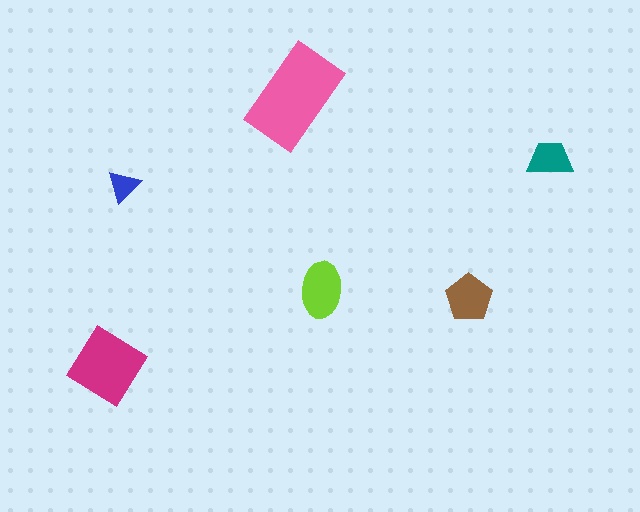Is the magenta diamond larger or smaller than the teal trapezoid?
Larger.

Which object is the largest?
The pink rectangle.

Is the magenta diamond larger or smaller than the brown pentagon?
Larger.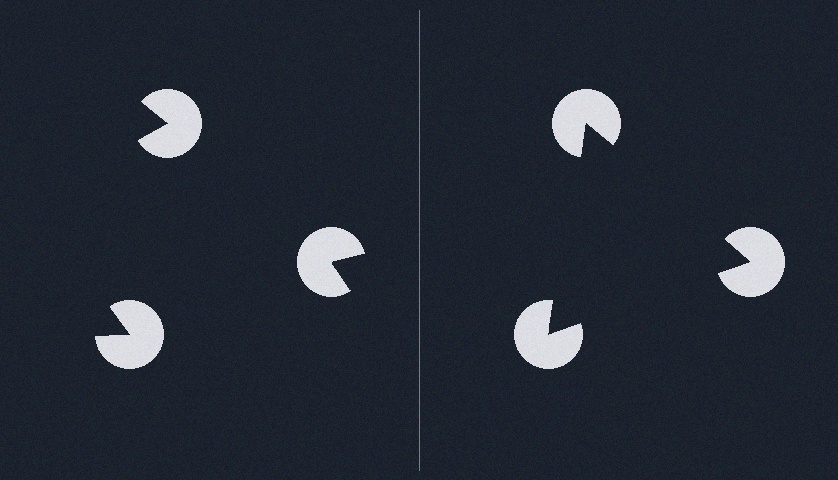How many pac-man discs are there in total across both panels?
6 — 3 on each side.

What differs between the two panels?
The pac-man discs are positioned identically on both sides; only the wedge orientations differ. On the right they align to a triangle; on the left they are misaligned.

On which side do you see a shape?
An illusory triangle appears on the right side. On the left side the wedge cuts are rotated, so no coherent shape forms.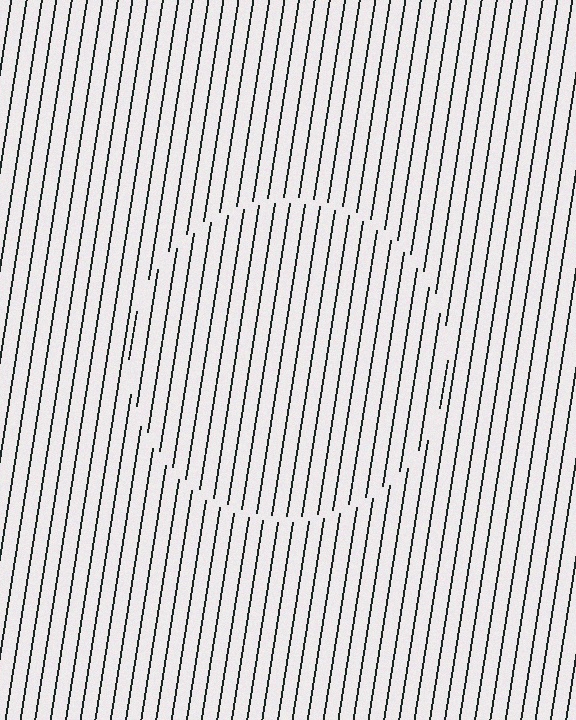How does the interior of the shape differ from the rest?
The interior of the shape contains the same grating, shifted by half a period — the contour is defined by the phase discontinuity where line-ends from the inner and outer gratings abut.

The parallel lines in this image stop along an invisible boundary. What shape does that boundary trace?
An illusory circle. The interior of the shape contains the same grating, shifted by half a period — the contour is defined by the phase discontinuity where line-ends from the inner and outer gratings abut.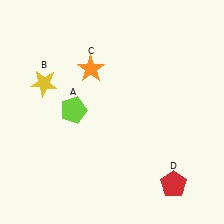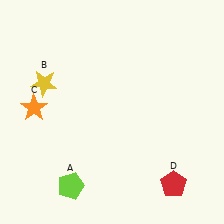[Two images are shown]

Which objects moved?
The objects that moved are: the lime pentagon (A), the orange star (C).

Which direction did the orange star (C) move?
The orange star (C) moved left.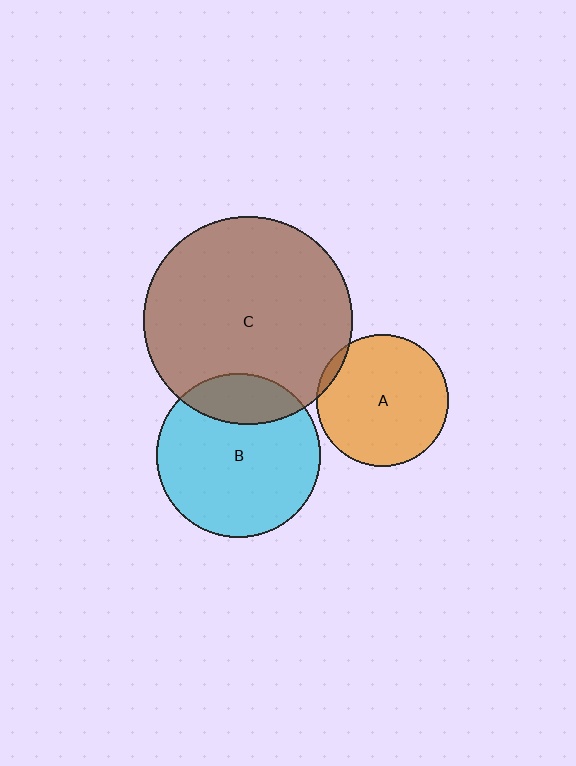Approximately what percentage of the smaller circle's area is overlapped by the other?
Approximately 20%.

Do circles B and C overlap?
Yes.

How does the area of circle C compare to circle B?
Approximately 1.6 times.